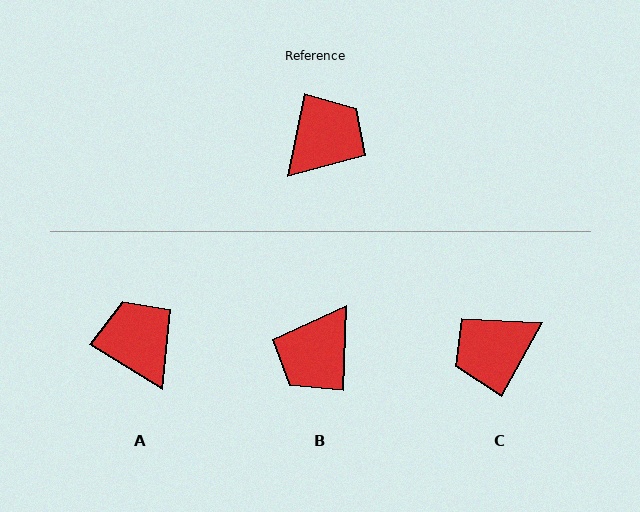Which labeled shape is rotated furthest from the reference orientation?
B, about 170 degrees away.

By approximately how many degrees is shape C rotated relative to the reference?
Approximately 163 degrees counter-clockwise.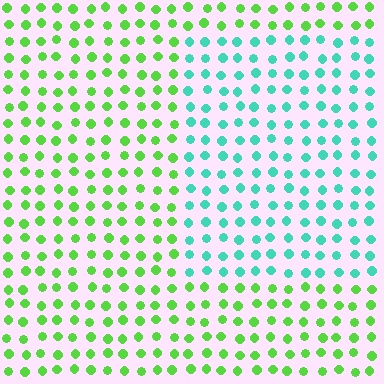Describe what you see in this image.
The image is filled with small lime elements in a uniform arrangement. A rectangle-shaped region is visible where the elements are tinted to a slightly different hue, forming a subtle color boundary.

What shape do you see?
I see a rectangle.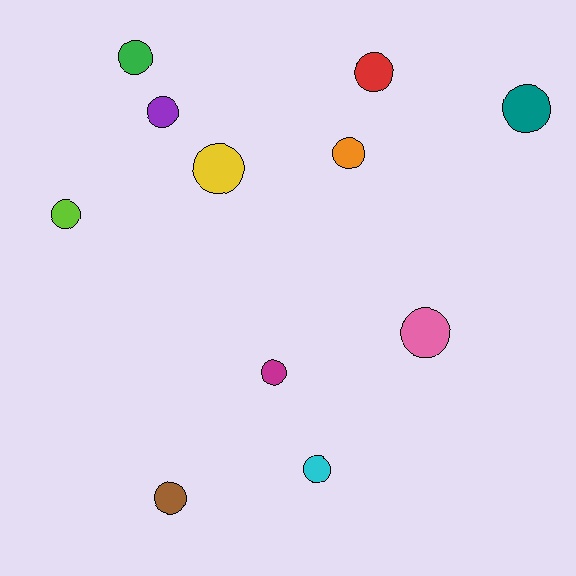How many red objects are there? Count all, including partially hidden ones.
There is 1 red object.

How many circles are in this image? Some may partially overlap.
There are 11 circles.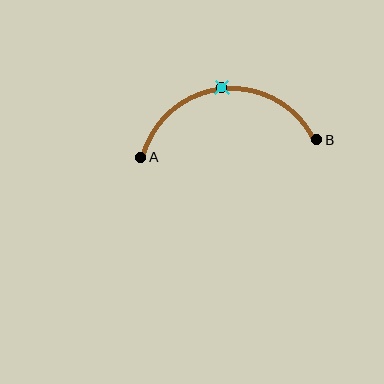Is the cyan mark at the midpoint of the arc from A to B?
Yes. The cyan mark lies on the arc at equal arc-length from both A and B — it is the arc midpoint.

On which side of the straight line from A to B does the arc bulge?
The arc bulges above the straight line connecting A and B.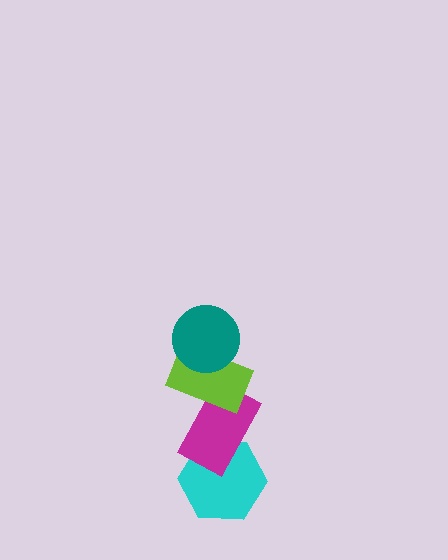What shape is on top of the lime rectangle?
The teal circle is on top of the lime rectangle.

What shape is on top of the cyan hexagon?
The magenta rectangle is on top of the cyan hexagon.